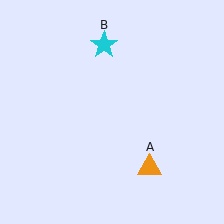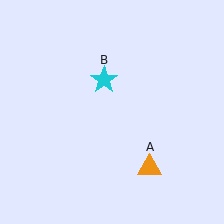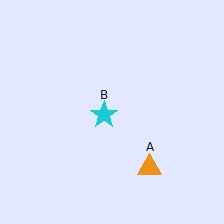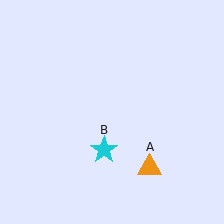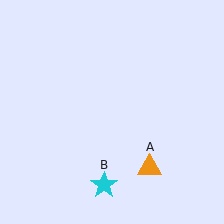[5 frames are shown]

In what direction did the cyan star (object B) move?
The cyan star (object B) moved down.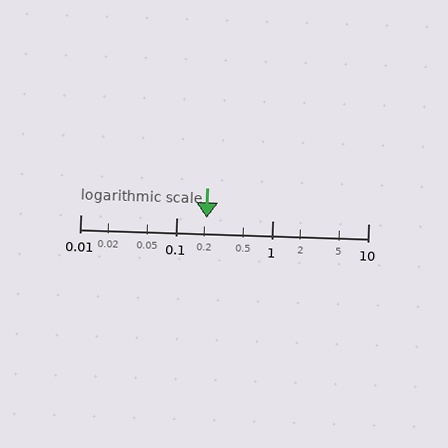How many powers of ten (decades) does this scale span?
The scale spans 3 decades, from 0.01 to 10.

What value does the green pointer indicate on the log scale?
The pointer indicates approximately 0.21.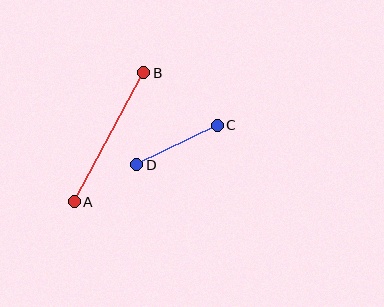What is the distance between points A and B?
The distance is approximately 146 pixels.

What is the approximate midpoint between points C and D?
The midpoint is at approximately (177, 145) pixels.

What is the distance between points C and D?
The distance is approximately 90 pixels.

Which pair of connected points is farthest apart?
Points A and B are farthest apart.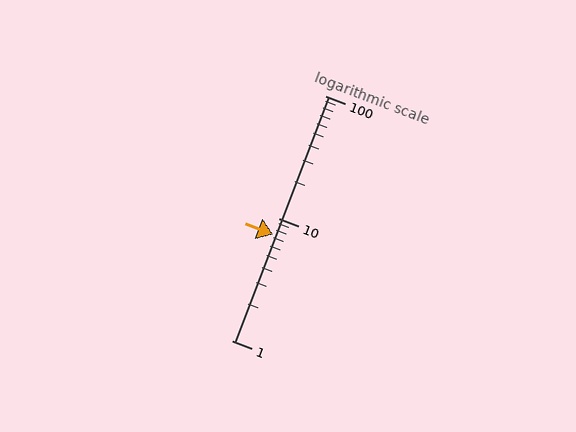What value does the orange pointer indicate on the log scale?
The pointer indicates approximately 7.4.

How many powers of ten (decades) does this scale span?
The scale spans 2 decades, from 1 to 100.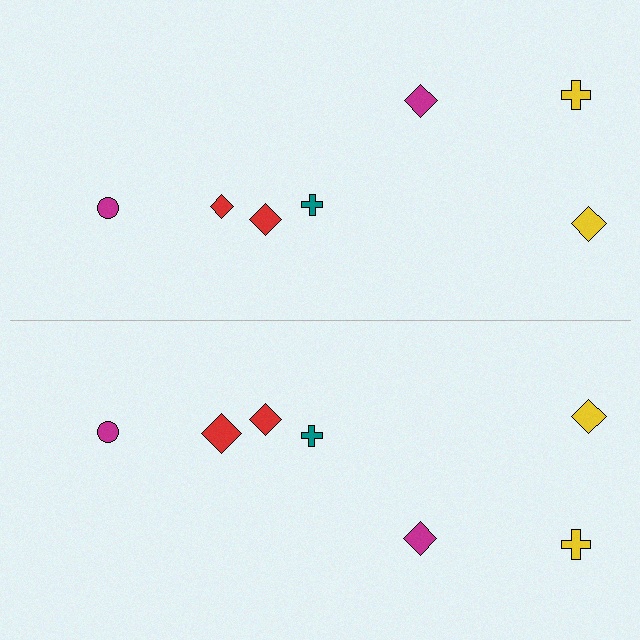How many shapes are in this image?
There are 14 shapes in this image.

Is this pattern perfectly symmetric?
No, the pattern is not perfectly symmetric. The red diamond on the bottom side has a different size than its mirror counterpart.